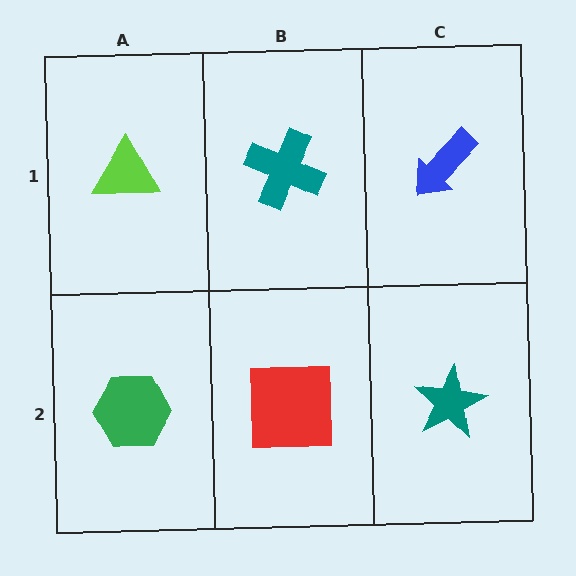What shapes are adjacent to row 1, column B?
A red square (row 2, column B), a lime triangle (row 1, column A), a blue arrow (row 1, column C).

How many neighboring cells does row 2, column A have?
2.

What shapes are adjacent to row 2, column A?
A lime triangle (row 1, column A), a red square (row 2, column B).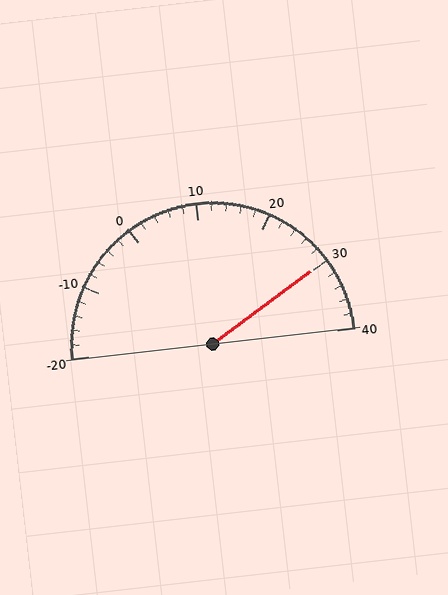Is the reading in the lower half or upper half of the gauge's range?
The reading is in the upper half of the range (-20 to 40).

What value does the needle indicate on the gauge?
The needle indicates approximately 30.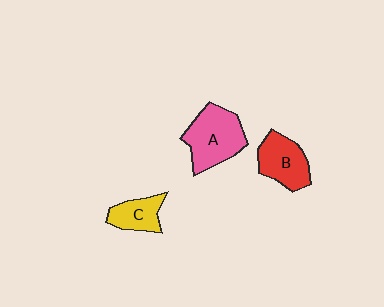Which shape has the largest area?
Shape A (pink).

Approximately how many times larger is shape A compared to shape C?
Approximately 1.9 times.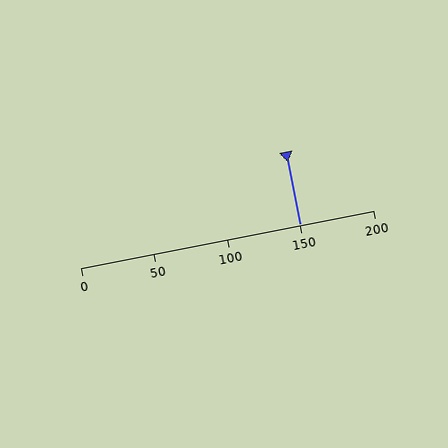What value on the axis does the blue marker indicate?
The marker indicates approximately 150.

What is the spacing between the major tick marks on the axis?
The major ticks are spaced 50 apart.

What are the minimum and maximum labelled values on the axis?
The axis runs from 0 to 200.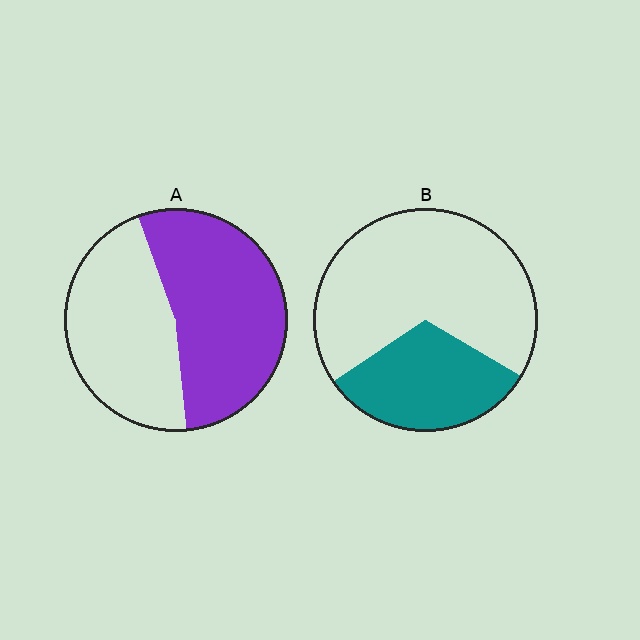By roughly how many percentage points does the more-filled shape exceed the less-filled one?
By roughly 20 percentage points (A over B).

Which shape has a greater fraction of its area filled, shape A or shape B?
Shape A.